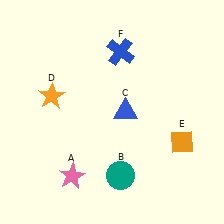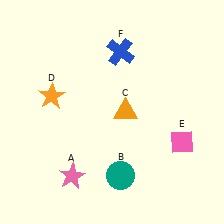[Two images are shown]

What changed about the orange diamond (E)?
In Image 1, E is orange. In Image 2, it changed to pink.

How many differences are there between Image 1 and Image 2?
There are 2 differences between the two images.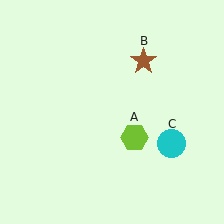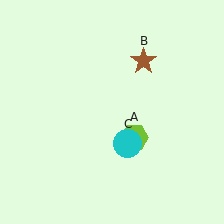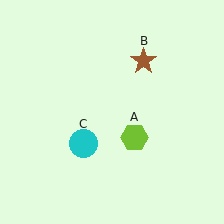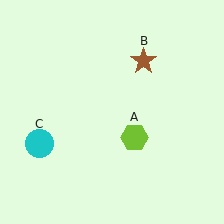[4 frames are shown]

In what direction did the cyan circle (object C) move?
The cyan circle (object C) moved left.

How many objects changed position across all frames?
1 object changed position: cyan circle (object C).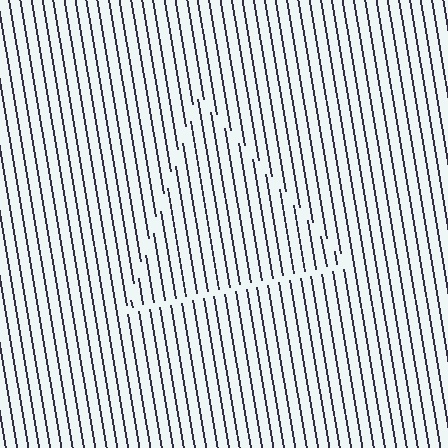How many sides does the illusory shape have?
3 sides — the line-ends trace a triangle.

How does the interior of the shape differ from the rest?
The interior of the shape contains the same grating, shifted by half a period — the contour is defined by the phase discontinuity where line-ends from the inner and outer gratings abut.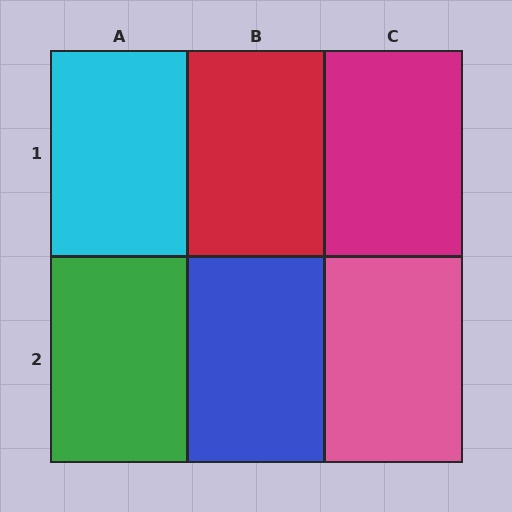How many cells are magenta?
1 cell is magenta.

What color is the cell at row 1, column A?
Cyan.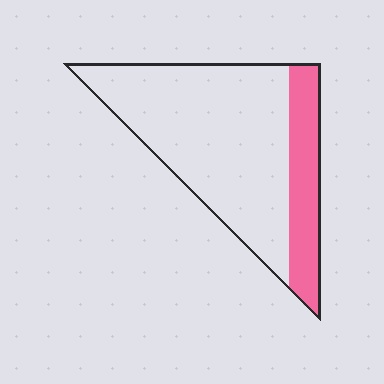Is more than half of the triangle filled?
No.